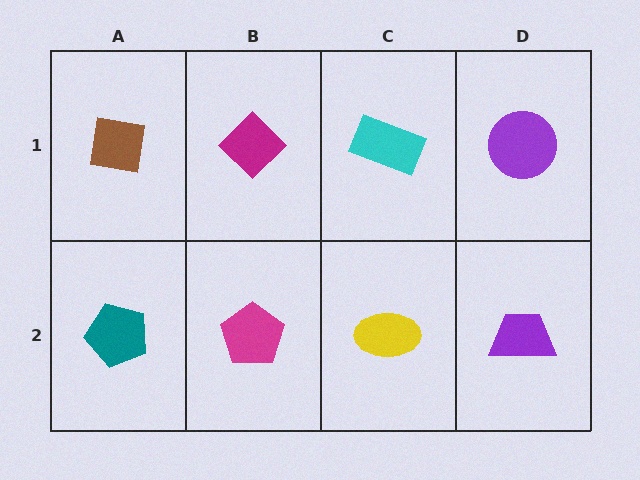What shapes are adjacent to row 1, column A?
A teal pentagon (row 2, column A), a magenta diamond (row 1, column B).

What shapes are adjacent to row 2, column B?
A magenta diamond (row 1, column B), a teal pentagon (row 2, column A), a yellow ellipse (row 2, column C).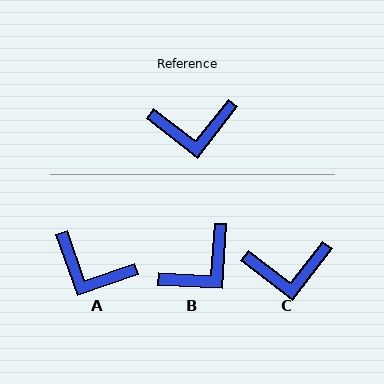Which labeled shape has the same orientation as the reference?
C.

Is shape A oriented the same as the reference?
No, it is off by about 33 degrees.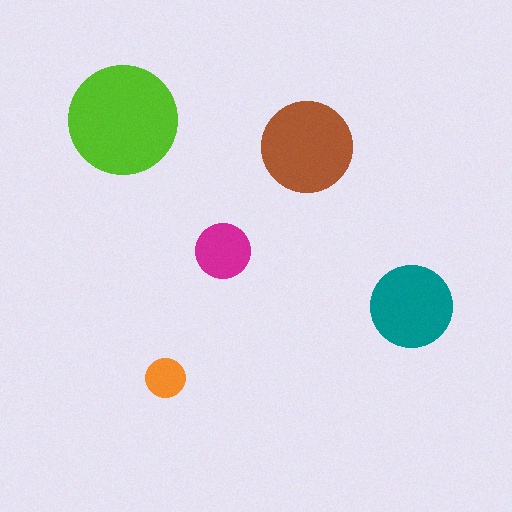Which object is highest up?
The lime circle is topmost.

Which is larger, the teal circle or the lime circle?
The lime one.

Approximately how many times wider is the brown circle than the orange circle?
About 2.5 times wider.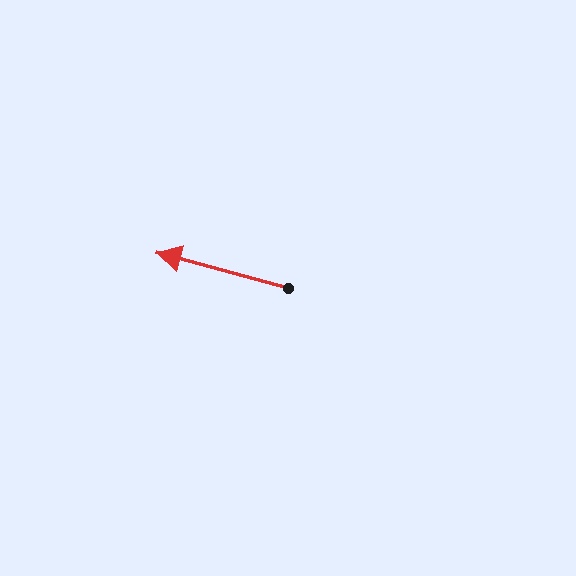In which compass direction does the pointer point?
West.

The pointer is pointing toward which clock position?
Roughly 10 o'clock.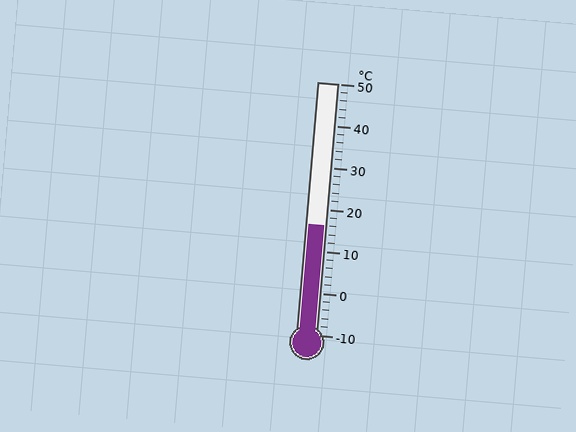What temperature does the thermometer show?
The thermometer shows approximately 16°C.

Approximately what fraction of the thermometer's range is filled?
The thermometer is filled to approximately 45% of its range.